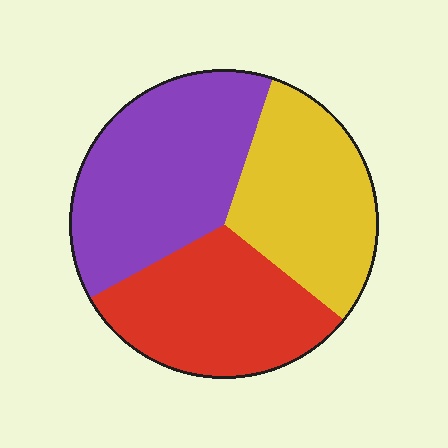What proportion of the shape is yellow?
Yellow covers around 30% of the shape.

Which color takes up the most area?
Purple, at roughly 40%.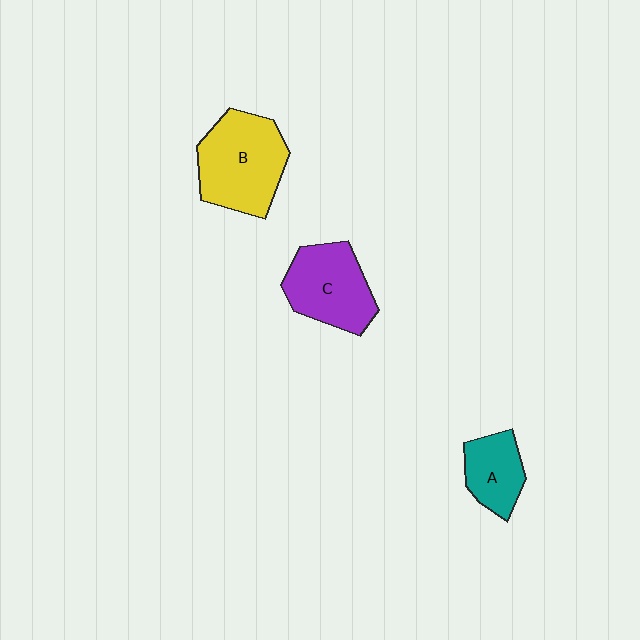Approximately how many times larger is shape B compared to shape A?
Approximately 1.8 times.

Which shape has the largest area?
Shape B (yellow).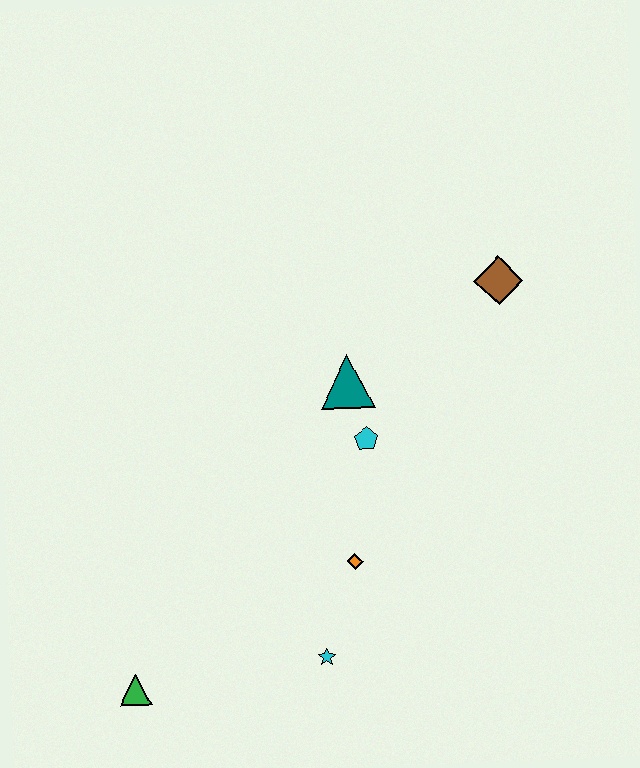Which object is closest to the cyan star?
The orange diamond is closest to the cyan star.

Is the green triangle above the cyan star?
No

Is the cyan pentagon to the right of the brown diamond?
No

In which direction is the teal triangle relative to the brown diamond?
The teal triangle is to the left of the brown diamond.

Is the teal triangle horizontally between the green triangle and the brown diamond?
Yes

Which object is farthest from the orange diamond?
The brown diamond is farthest from the orange diamond.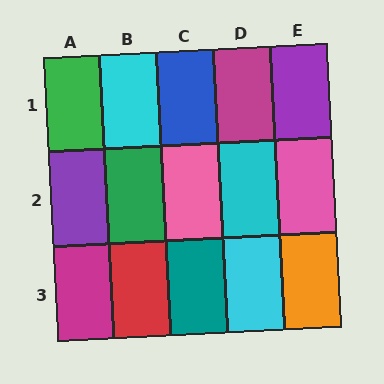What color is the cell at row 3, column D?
Cyan.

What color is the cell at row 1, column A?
Green.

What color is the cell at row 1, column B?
Cyan.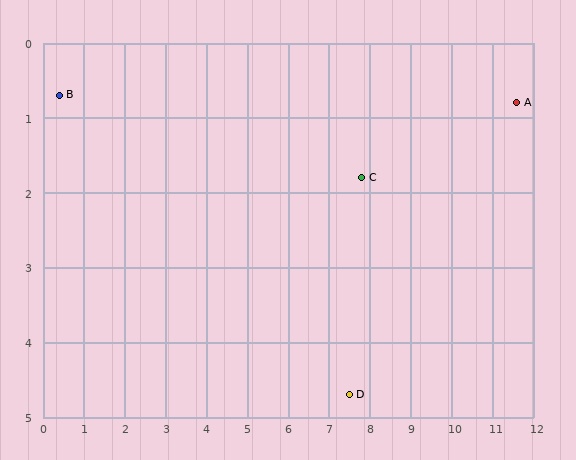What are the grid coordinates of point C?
Point C is at approximately (7.8, 1.8).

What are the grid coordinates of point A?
Point A is at approximately (11.6, 0.8).